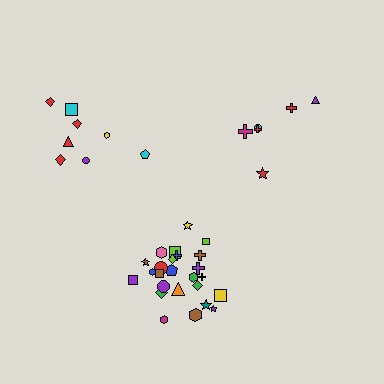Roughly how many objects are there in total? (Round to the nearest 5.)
Roughly 40 objects in total.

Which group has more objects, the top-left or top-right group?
The top-left group.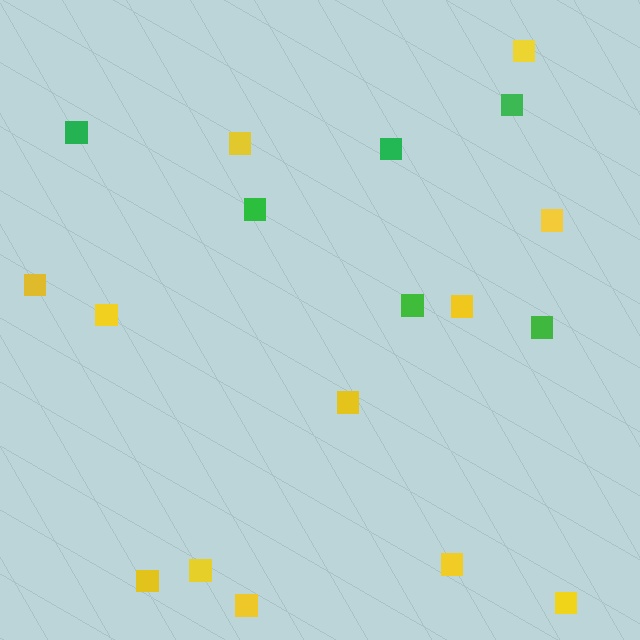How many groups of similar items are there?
There are 2 groups: one group of green squares (6) and one group of yellow squares (12).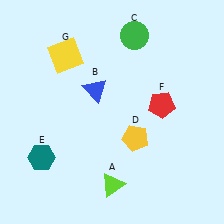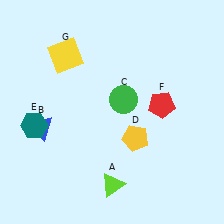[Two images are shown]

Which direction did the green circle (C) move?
The green circle (C) moved down.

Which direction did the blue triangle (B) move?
The blue triangle (B) moved left.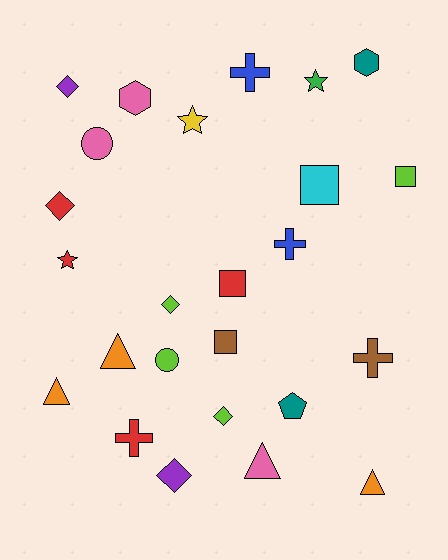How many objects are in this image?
There are 25 objects.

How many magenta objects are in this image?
There are no magenta objects.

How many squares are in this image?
There are 4 squares.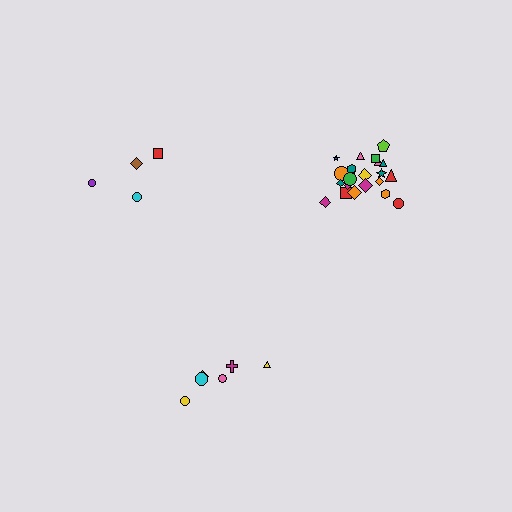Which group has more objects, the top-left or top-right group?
The top-right group.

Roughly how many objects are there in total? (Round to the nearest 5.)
Roughly 30 objects in total.